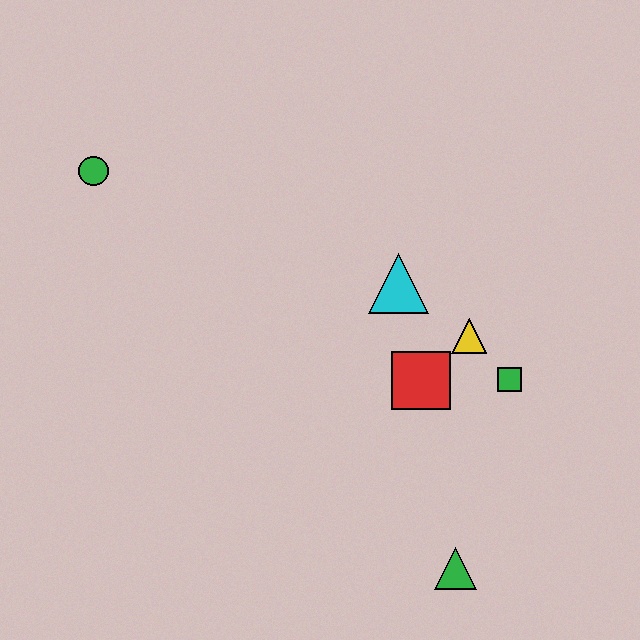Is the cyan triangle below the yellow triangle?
No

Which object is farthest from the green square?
The green circle is farthest from the green square.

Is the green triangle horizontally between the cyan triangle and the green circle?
No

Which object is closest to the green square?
The yellow triangle is closest to the green square.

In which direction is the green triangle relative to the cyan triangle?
The green triangle is below the cyan triangle.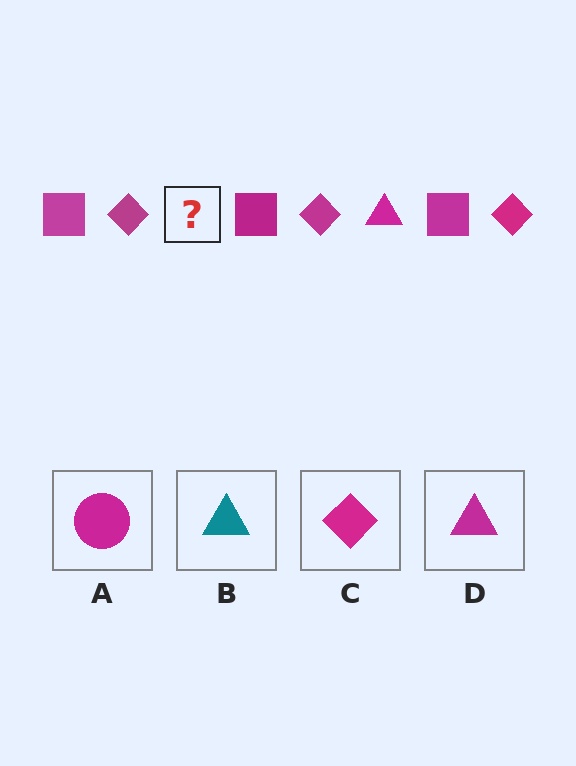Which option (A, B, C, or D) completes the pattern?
D.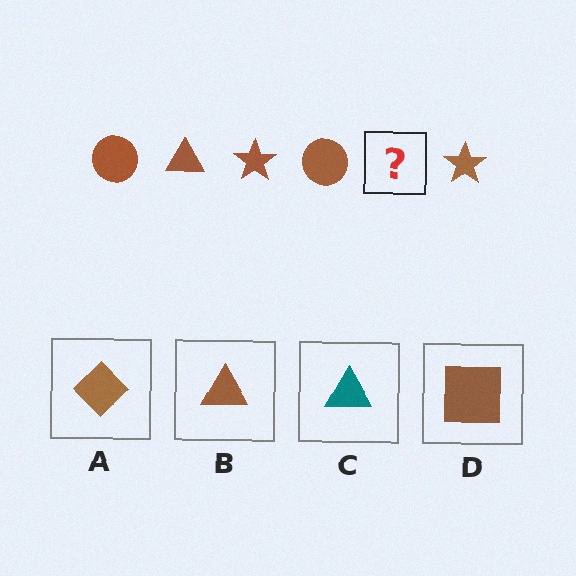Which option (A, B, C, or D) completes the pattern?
B.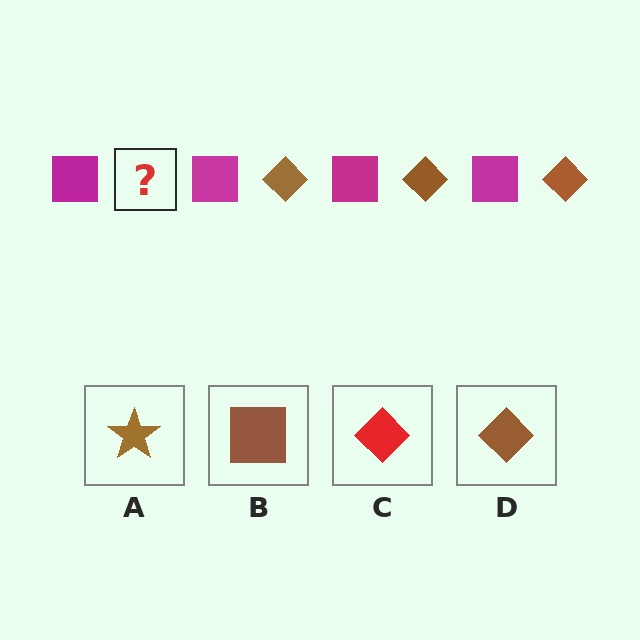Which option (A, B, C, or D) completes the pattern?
D.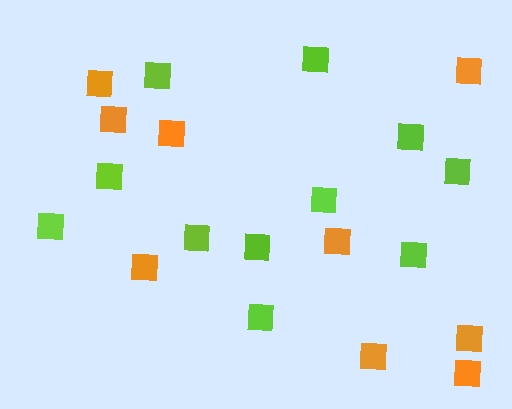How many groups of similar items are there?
There are 2 groups: one group of orange squares (9) and one group of lime squares (11).